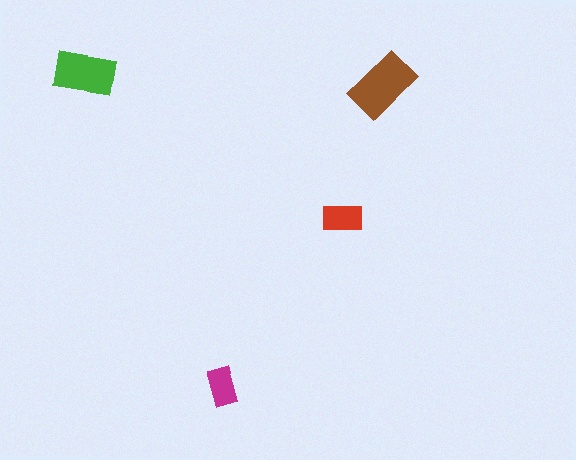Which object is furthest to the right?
The brown rectangle is rightmost.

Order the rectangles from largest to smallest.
the brown one, the green one, the red one, the magenta one.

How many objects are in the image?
There are 4 objects in the image.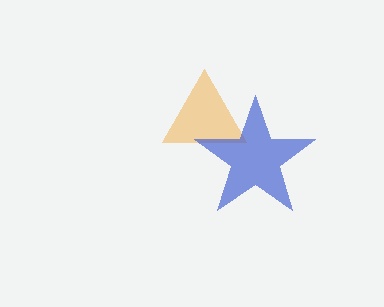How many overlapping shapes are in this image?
There are 2 overlapping shapes in the image.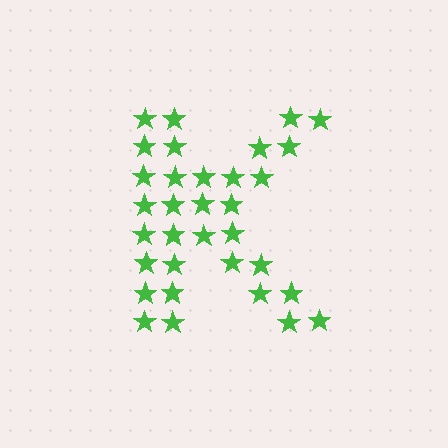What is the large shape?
The large shape is the letter K.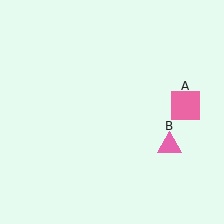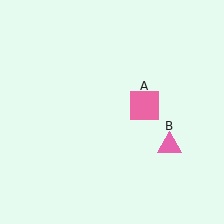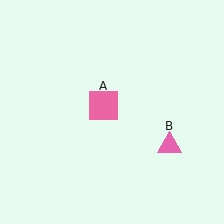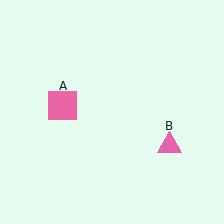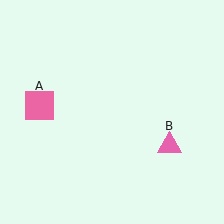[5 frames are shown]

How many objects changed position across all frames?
1 object changed position: pink square (object A).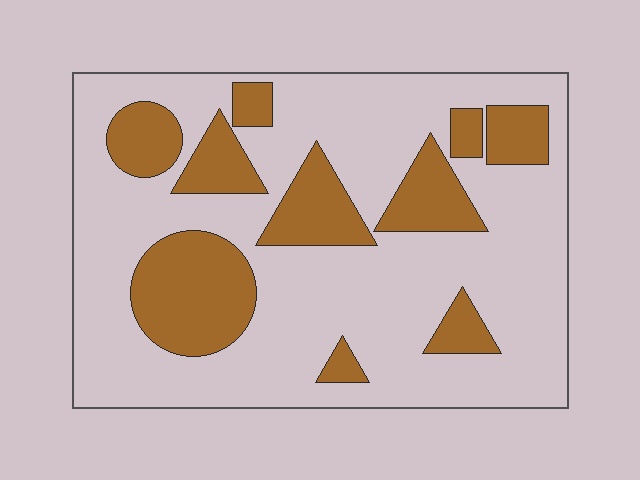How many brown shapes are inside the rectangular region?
10.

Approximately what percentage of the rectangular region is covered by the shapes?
Approximately 25%.